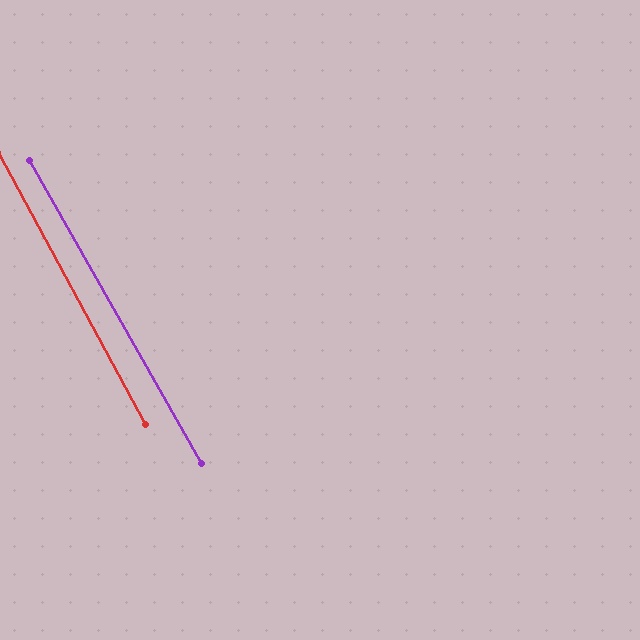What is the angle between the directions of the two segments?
Approximately 1 degree.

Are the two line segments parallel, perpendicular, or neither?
Parallel — their directions differ by only 1.0°.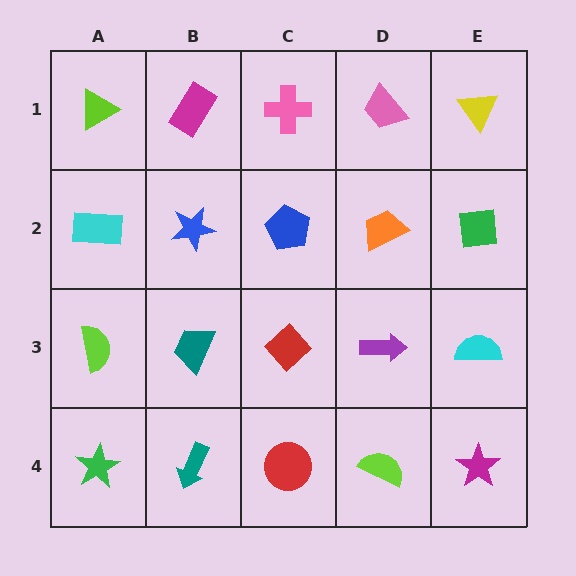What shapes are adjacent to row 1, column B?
A blue star (row 2, column B), a lime triangle (row 1, column A), a pink cross (row 1, column C).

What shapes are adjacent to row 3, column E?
A green square (row 2, column E), a magenta star (row 4, column E), a purple arrow (row 3, column D).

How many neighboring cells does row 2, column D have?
4.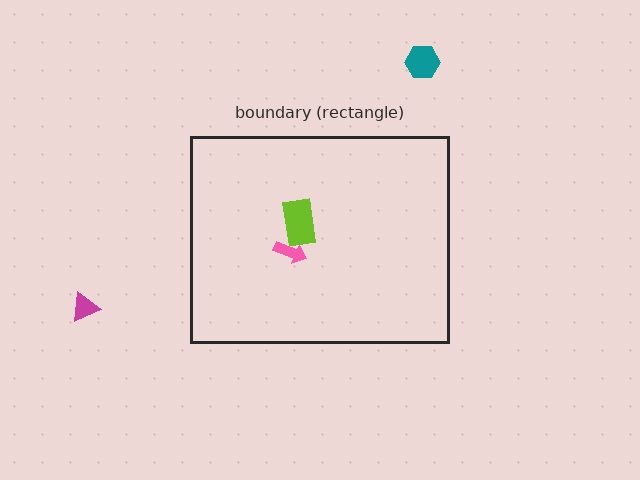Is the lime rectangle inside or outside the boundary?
Inside.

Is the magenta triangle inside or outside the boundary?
Outside.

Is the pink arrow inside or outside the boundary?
Inside.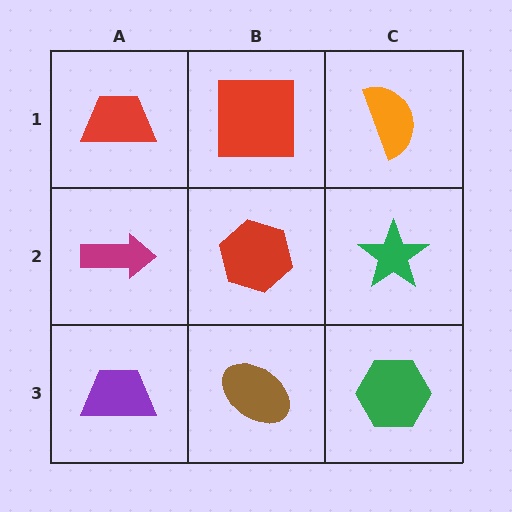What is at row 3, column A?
A purple trapezoid.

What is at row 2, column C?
A green star.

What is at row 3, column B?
A brown ellipse.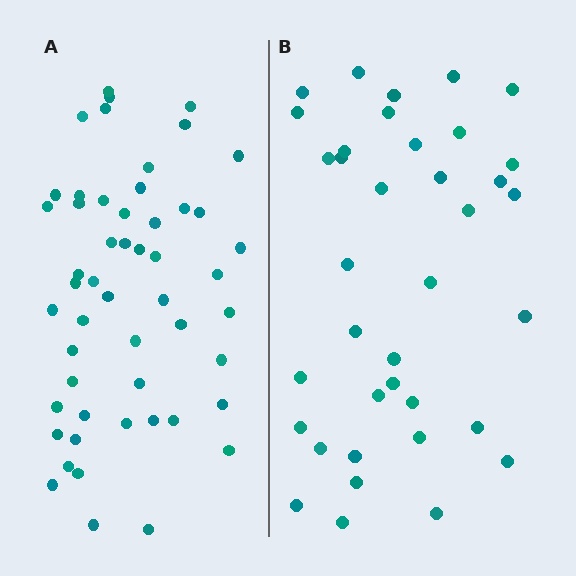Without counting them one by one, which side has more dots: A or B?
Region A (the left region) has more dots.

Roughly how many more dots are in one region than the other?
Region A has approximately 15 more dots than region B.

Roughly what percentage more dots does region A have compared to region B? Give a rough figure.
About 40% more.